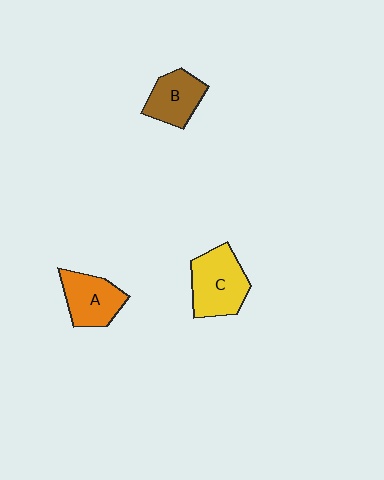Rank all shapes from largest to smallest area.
From largest to smallest: C (yellow), A (orange), B (brown).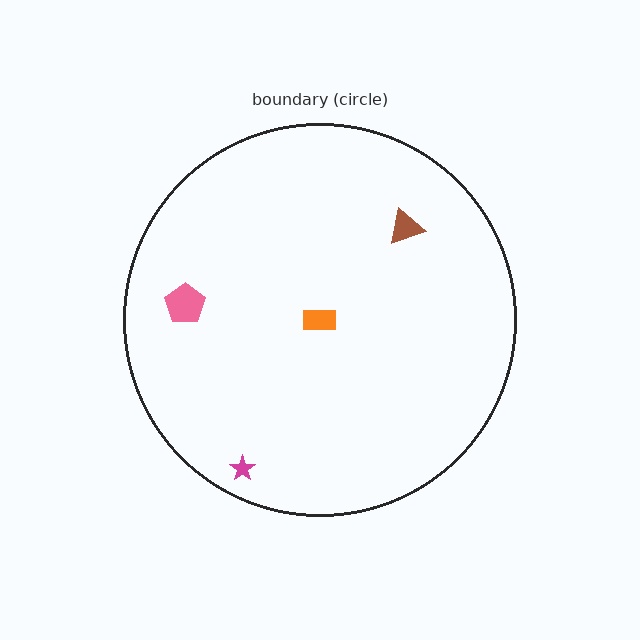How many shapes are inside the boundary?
4 inside, 0 outside.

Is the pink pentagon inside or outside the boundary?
Inside.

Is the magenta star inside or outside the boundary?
Inside.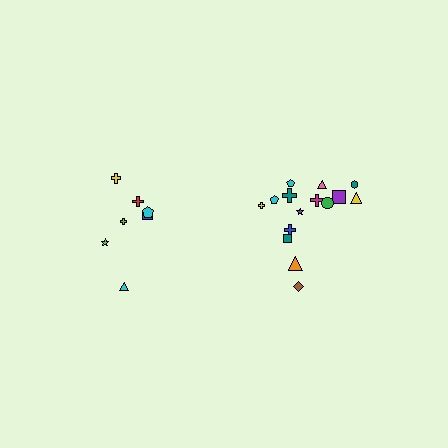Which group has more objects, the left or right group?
The right group.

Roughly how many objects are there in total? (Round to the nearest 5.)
Roughly 20 objects in total.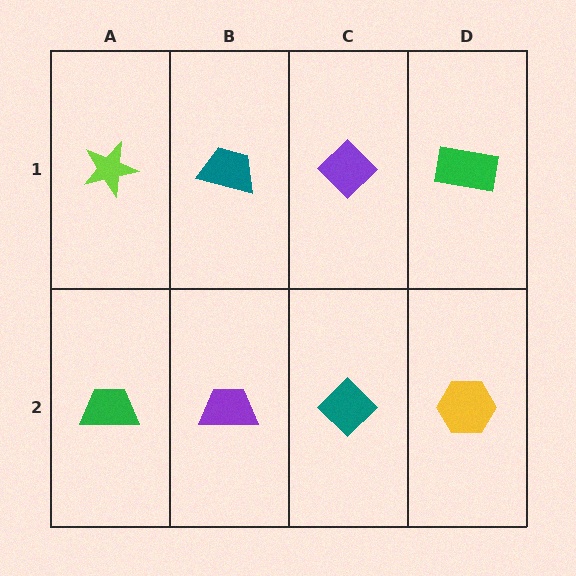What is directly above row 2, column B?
A teal trapezoid.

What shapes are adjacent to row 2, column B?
A teal trapezoid (row 1, column B), a green trapezoid (row 2, column A), a teal diamond (row 2, column C).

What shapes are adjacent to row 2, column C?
A purple diamond (row 1, column C), a purple trapezoid (row 2, column B), a yellow hexagon (row 2, column D).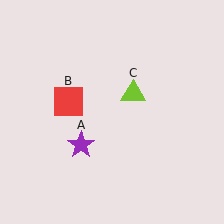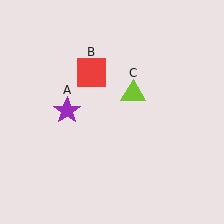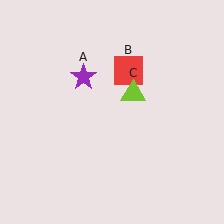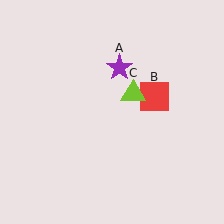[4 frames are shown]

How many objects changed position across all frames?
2 objects changed position: purple star (object A), red square (object B).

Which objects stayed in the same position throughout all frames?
Lime triangle (object C) remained stationary.